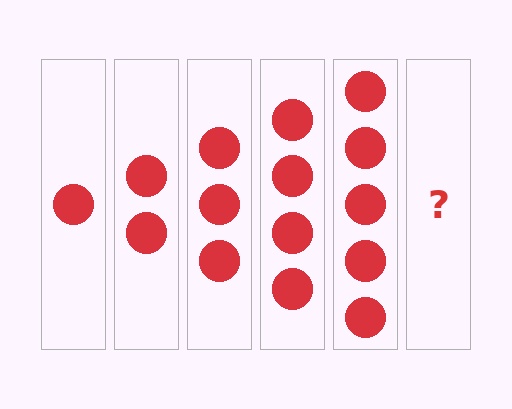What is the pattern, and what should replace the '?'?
The pattern is that each step adds one more circle. The '?' should be 6 circles.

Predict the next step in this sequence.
The next step is 6 circles.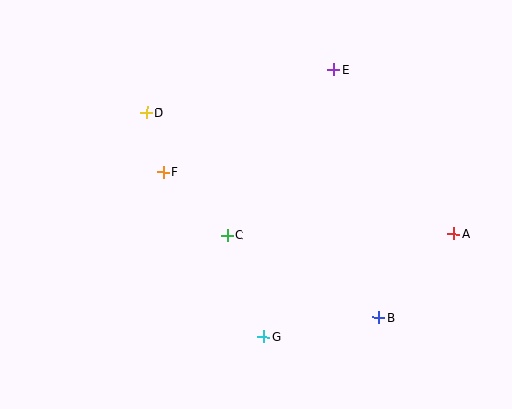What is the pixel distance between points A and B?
The distance between A and B is 113 pixels.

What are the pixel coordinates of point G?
Point G is at (264, 337).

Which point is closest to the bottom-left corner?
Point G is closest to the bottom-left corner.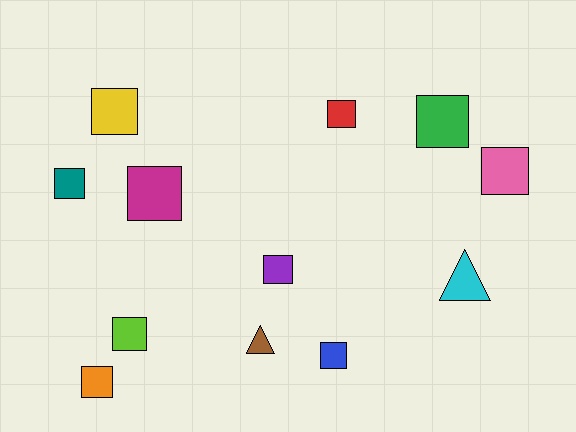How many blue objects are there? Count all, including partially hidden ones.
There is 1 blue object.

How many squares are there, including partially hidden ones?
There are 10 squares.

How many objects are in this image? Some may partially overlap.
There are 12 objects.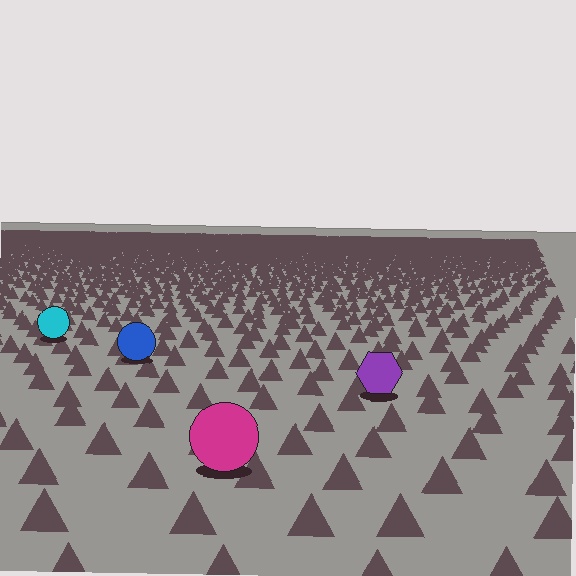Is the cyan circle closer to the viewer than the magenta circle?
No. The magenta circle is closer — you can tell from the texture gradient: the ground texture is coarser near it.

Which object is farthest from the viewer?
The cyan circle is farthest from the viewer. It appears smaller and the ground texture around it is denser.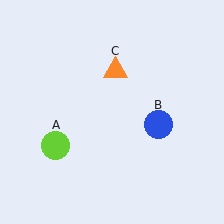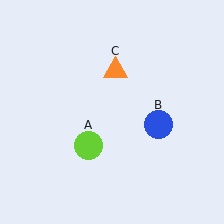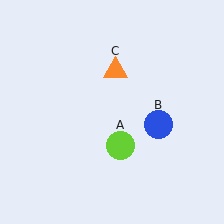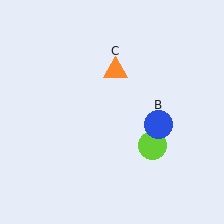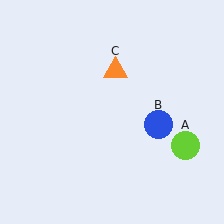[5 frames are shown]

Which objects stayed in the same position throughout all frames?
Blue circle (object B) and orange triangle (object C) remained stationary.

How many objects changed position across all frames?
1 object changed position: lime circle (object A).